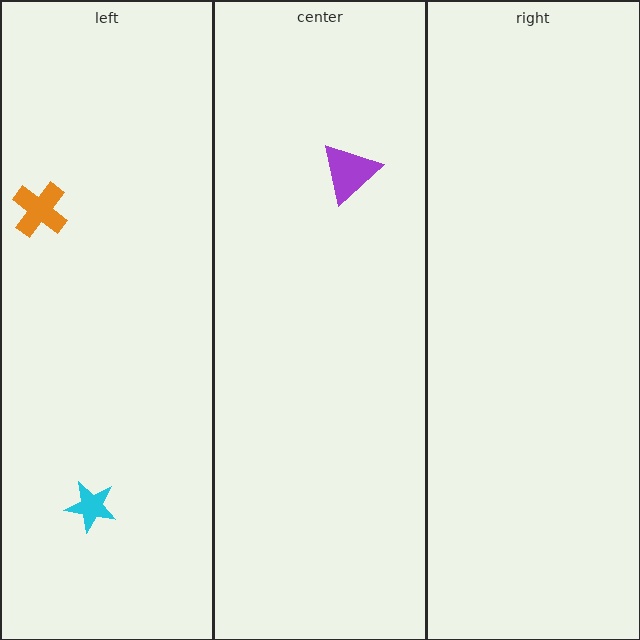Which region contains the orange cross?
The left region.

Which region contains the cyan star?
The left region.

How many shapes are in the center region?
1.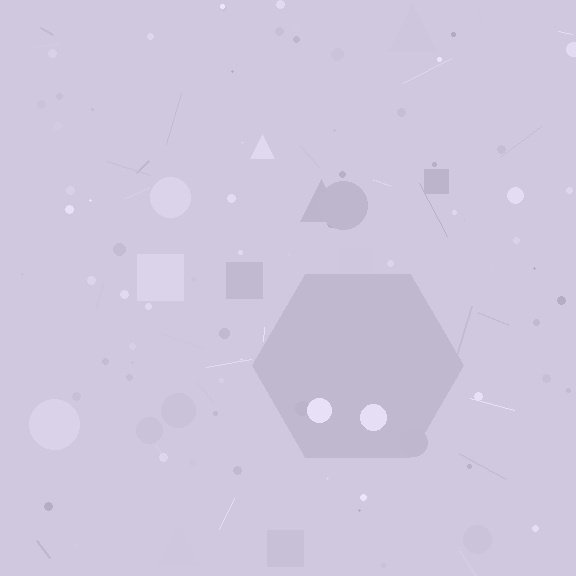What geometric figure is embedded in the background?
A hexagon is embedded in the background.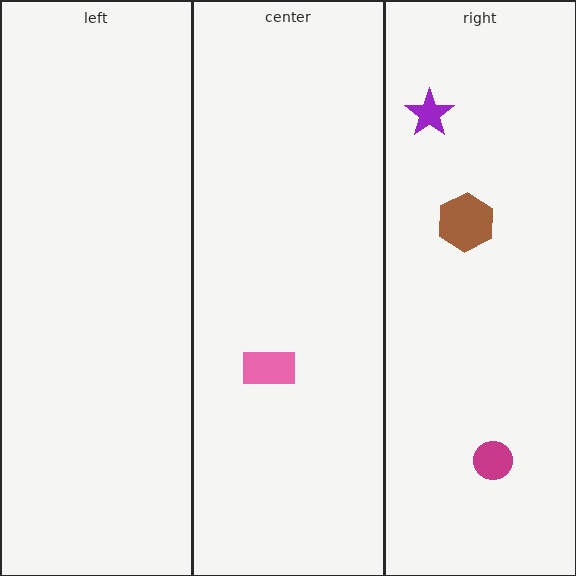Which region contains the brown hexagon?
The right region.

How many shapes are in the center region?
1.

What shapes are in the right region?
The purple star, the brown hexagon, the magenta circle.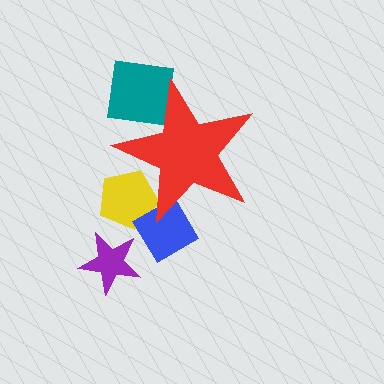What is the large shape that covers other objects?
A red star.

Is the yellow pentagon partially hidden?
Yes, the yellow pentagon is partially hidden behind the red star.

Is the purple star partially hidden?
No, the purple star is fully visible.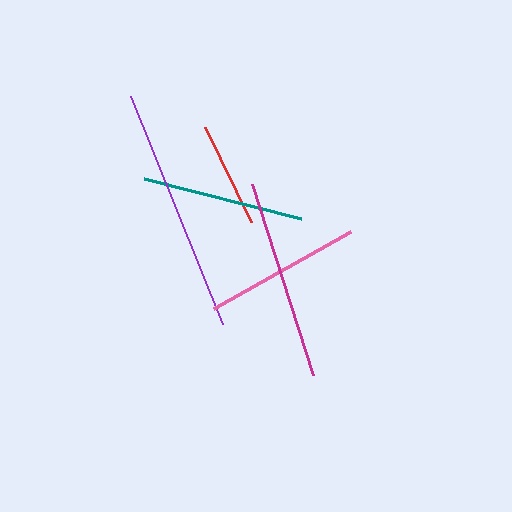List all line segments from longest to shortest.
From longest to shortest: purple, magenta, teal, pink, red.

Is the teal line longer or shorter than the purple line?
The purple line is longer than the teal line.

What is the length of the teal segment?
The teal segment is approximately 162 pixels long.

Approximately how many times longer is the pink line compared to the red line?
The pink line is approximately 1.5 times the length of the red line.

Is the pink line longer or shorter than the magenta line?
The magenta line is longer than the pink line.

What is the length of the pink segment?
The pink segment is approximately 157 pixels long.